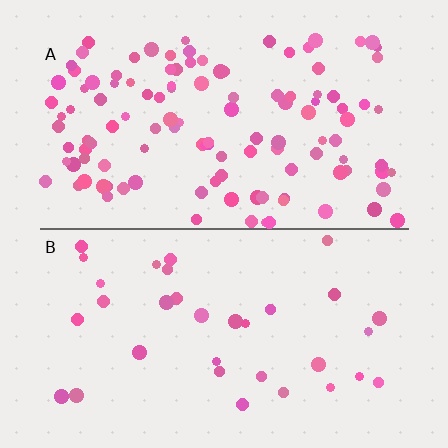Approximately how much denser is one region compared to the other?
Approximately 3.6× — region A over region B.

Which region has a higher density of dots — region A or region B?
A (the top).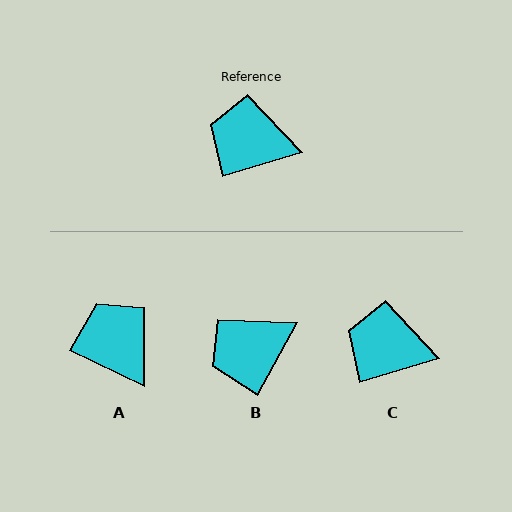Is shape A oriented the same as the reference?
No, it is off by about 43 degrees.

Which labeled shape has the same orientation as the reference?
C.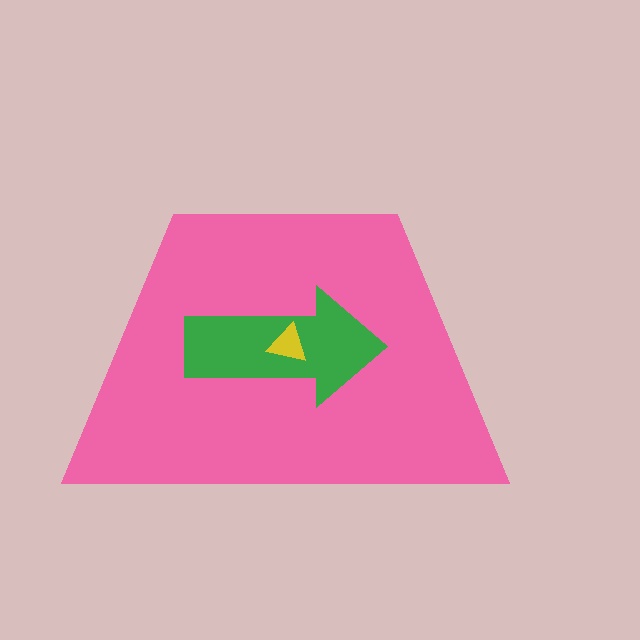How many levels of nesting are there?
3.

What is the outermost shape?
The pink trapezoid.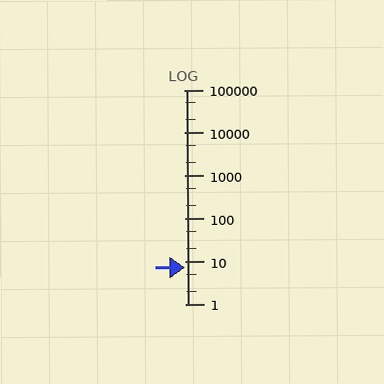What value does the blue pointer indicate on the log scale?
The pointer indicates approximately 7.2.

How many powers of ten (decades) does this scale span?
The scale spans 5 decades, from 1 to 100000.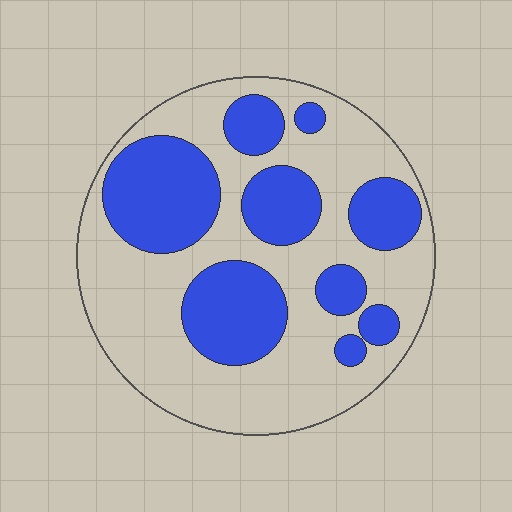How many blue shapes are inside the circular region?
9.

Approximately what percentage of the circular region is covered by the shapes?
Approximately 35%.